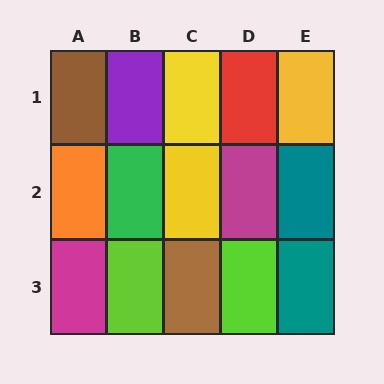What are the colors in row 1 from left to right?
Brown, purple, yellow, red, yellow.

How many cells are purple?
1 cell is purple.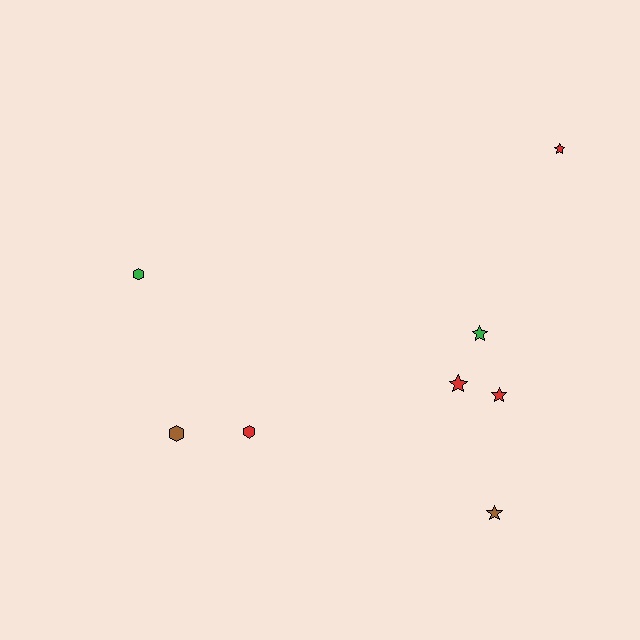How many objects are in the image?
There are 8 objects.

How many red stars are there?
There are 3 red stars.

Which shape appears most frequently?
Star, with 5 objects.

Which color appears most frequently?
Red, with 4 objects.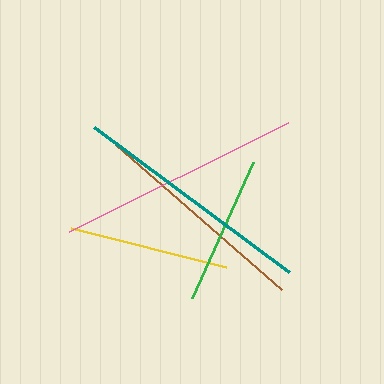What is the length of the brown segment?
The brown segment is approximately 221 pixels long.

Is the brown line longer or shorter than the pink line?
The pink line is longer than the brown line.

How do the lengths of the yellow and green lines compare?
The yellow and green lines are approximately the same length.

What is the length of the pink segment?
The pink segment is approximately 244 pixels long.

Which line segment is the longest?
The pink line is the longest at approximately 244 pixels.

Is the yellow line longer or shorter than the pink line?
The pink line is longer than the yellow line.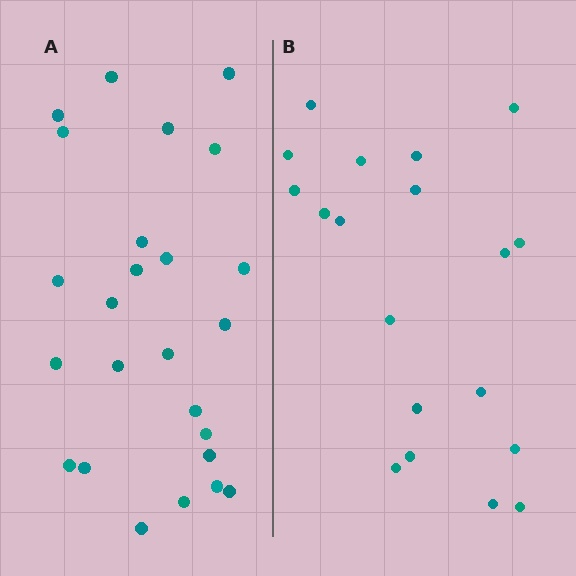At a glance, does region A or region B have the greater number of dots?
Region A (the left region) has more dots.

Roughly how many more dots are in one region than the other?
Region A has about 6 more dots than region B.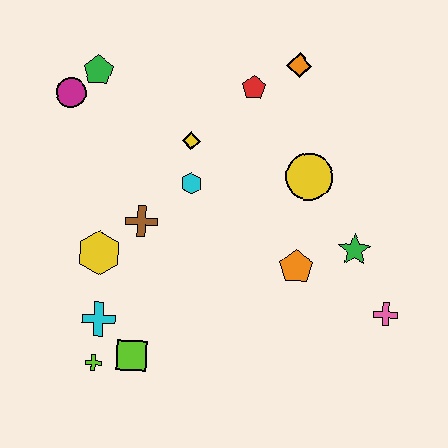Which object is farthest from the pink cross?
The magenta circle is farthest from the pink cross.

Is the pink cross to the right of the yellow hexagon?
Yes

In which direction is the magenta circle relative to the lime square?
The magenta circle is above the lime square.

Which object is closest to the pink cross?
The green star is closest to the pink cross.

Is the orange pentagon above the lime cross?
Yes